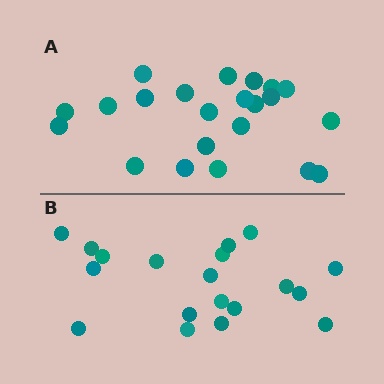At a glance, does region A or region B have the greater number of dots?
Region A (the top region) has more dots.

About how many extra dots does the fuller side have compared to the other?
Region A has just a few more — roughly 2 or 3 more dots than region B.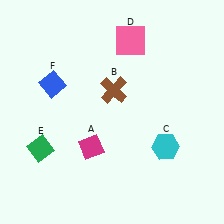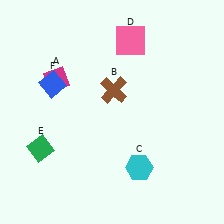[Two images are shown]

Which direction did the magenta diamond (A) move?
The magenta diamond (A) moved up.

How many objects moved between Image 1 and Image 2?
2 objects moved between the two images.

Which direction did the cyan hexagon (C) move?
The cyan hexagon (C) moved left.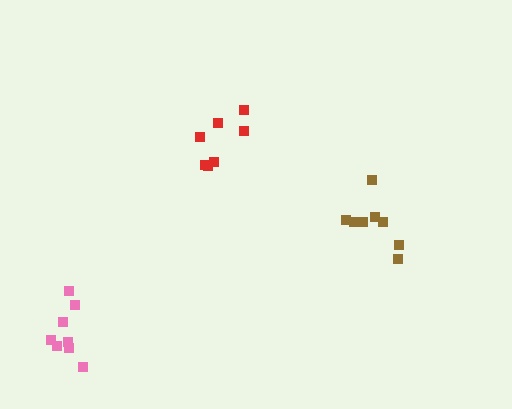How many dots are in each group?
Group 1: 8 dots, Group 2: 7 dots, Group 3: 8 dots (23 total).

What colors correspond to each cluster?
The clusters are colored: pink, red, brown.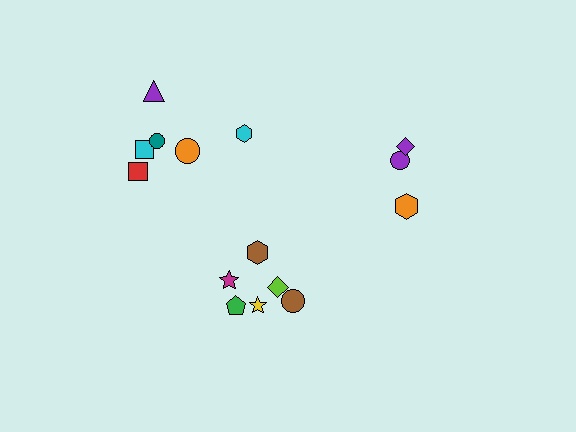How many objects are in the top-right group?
There are 3 objects.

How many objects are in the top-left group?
There are 6 objects.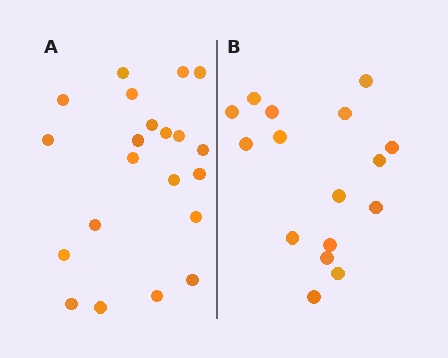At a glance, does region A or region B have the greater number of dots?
Region A (the left region) has more dots.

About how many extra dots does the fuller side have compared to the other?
Region A has about 5 more dots than region B.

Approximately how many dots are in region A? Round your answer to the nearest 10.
About 20 dots. (The exact count is 21, which rounds to 20.)